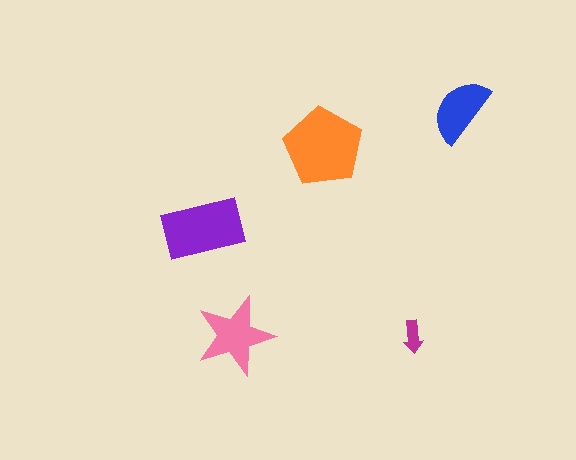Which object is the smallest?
The magenta arrow.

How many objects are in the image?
There are 5 objects in the image.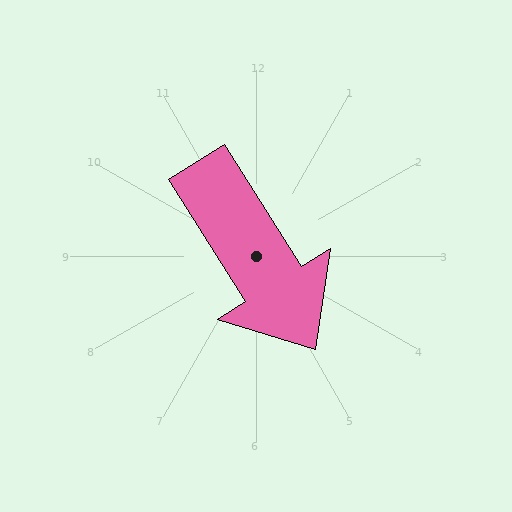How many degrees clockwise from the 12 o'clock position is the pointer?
Approximately 148 degrees.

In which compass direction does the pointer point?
Southeast.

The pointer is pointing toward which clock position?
Roughly 5 o'clock.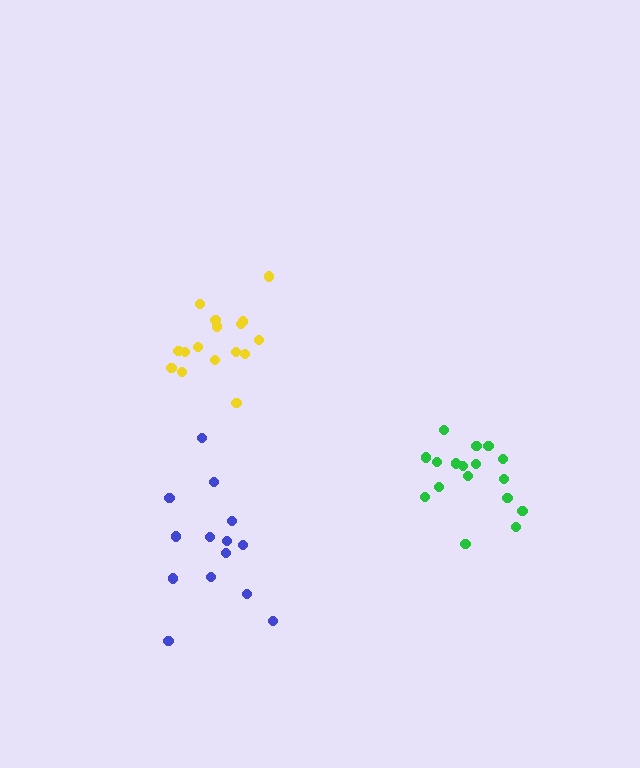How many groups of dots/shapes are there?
There are 3 groups.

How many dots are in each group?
Group 1: 16 dots, Group 2: 17 dots, Group 3: 14 dots (47 total).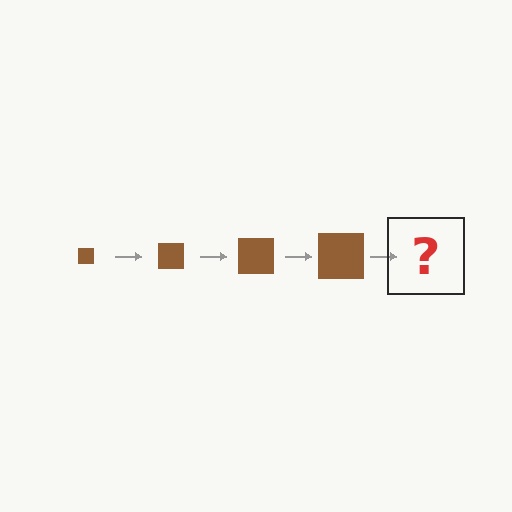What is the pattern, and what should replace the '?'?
The pattern is that the square gets progressively larger each step. The '?' should be a brown square, larger than the previous one.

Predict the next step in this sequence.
The next step is a brown square, larger than the previous one.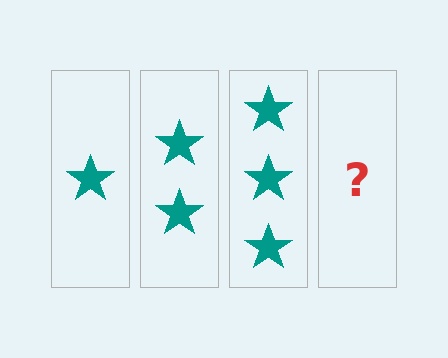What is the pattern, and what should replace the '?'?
The pattern is that each step adds one more star. The '?' should be 4 stars.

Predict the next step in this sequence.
The next step is 4 stars.